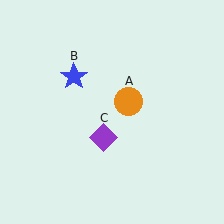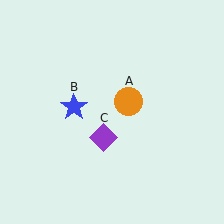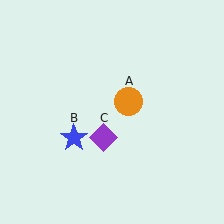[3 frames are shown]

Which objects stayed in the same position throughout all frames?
Orange circle (object A) and purple diamond (object C) remained stationary.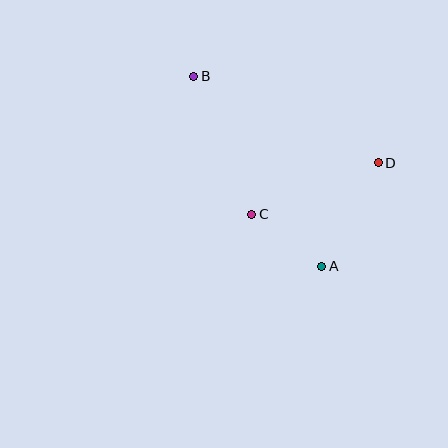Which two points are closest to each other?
Points A and C are closest to each other.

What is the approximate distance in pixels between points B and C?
The distance between B and C is approximately 150 pixels.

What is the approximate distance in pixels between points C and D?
The distance between C and D is approximately 136 pixels.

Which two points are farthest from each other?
Points A and B are farthest from each other.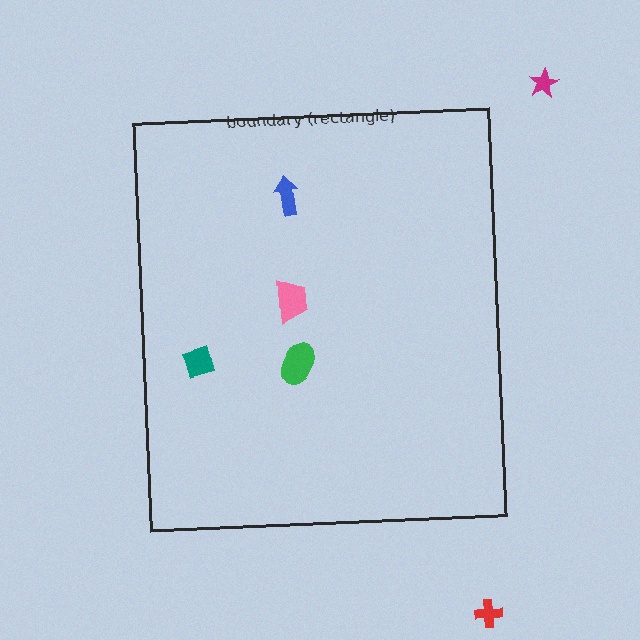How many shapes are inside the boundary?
4 inside, 2 outside.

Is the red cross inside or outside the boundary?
Outside.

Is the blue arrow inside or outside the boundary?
Inside.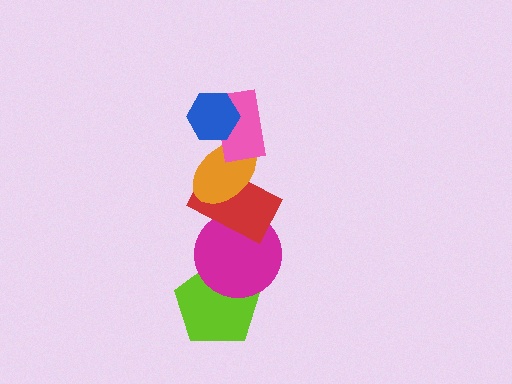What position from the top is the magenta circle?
The magenta circle is 5th from the top.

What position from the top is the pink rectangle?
The pink rectangle is 2nd from the top.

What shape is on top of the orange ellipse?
The pink rectangle is on top of the orange ellipse.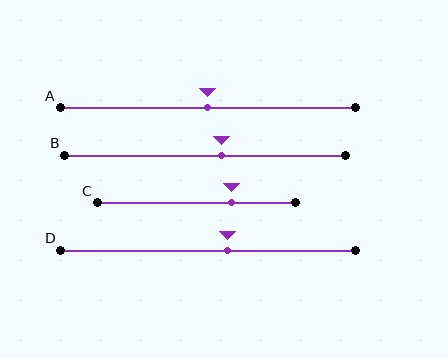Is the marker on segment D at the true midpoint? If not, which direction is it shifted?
No, the marker on segment D is shifted to the right by about 7% of the segment length.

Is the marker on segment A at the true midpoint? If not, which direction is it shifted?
Yes, the marker on segment A is at the true midpoint.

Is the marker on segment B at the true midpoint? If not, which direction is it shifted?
No, the marker on segment B is shifted to the right by about 6% of the segment length.